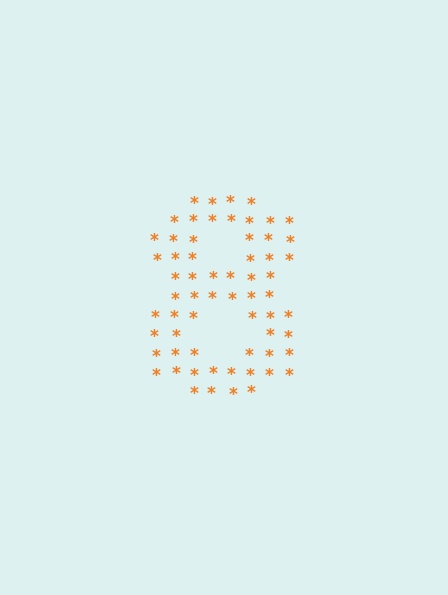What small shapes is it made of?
It is made of small asterisks.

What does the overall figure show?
The overall figure shows the digit 8.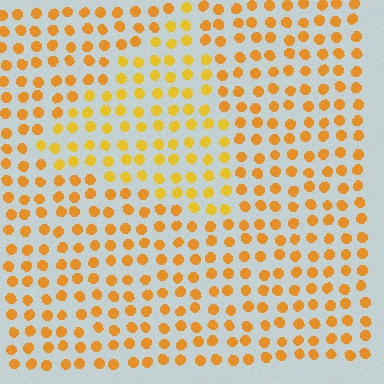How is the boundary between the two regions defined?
The boundary is defined purely by a slight shift in hue (about 16 degrees). Spacing, size, and orientation are identical on both sides.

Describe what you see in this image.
The image is filled with small orange elements in a uniform arrangement. A triangle-shaped region is visible where the elements are tinted to a slightly different hue, forming a subtle color boundary.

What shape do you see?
I see a triangle.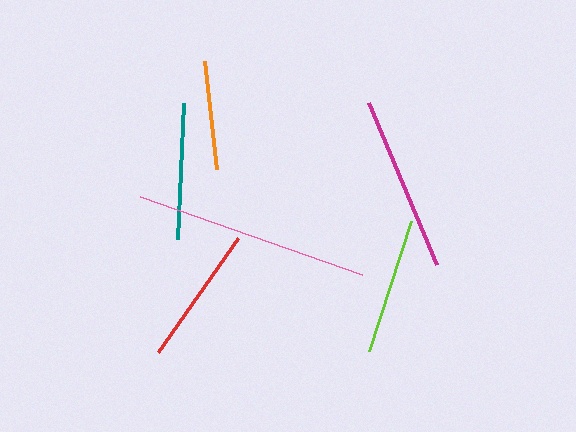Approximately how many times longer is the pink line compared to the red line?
The pink line is approximately 1.7 times the length of the red line.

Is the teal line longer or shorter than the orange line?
The teal line is longer than the orange line.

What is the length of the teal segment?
The teal segment is approximately 136 pixels long.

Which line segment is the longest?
The pink line is the longest at approximately 235 pixels.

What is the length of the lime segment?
The lime segment is approximately 137 pixels long.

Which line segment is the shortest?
The orange line is the shortest at approximately 109 pixels.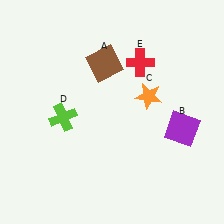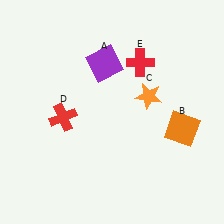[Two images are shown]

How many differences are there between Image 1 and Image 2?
There are 3 differences between the two images.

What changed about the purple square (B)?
In Image 1, B is purple. In Image 2, it changed to orange.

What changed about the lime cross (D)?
In Image 1, D is lime. In Image 2, it changed to red.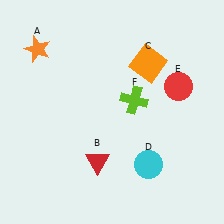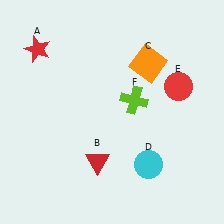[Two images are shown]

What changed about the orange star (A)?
In Image 1, A is orange. In Image 2, it changed to red.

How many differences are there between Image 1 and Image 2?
There is 1 difference between the two images.